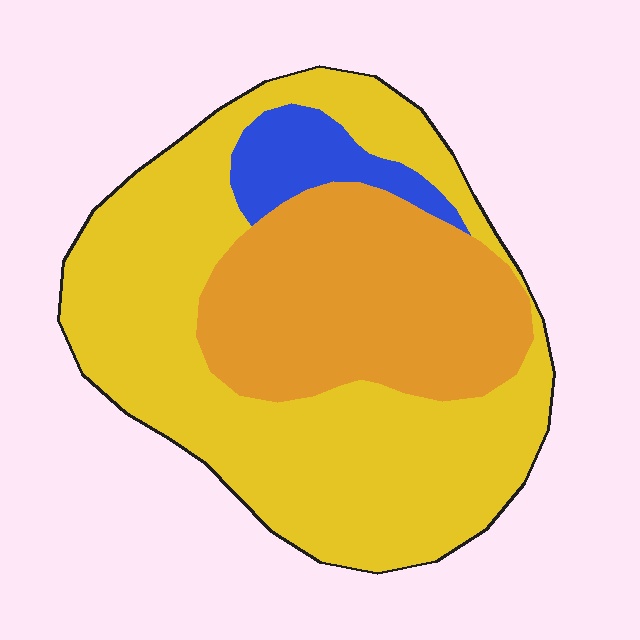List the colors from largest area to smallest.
From largest to smallest: yellow, orange, blue.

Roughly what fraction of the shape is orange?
Orange covers roughly 35% of the shape.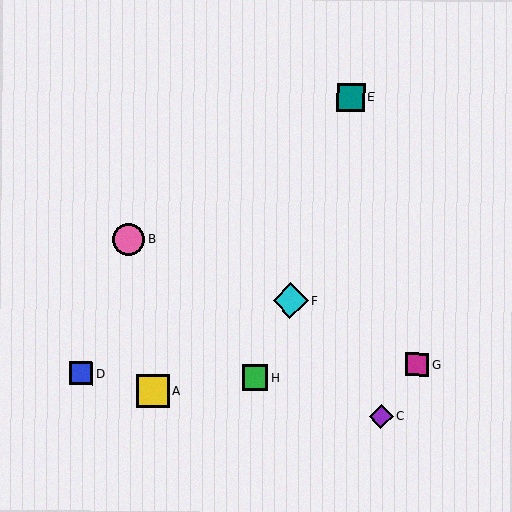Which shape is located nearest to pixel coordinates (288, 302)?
The cyan diamond (labeled F) at (290, 301) is nearest to that location.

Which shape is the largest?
The cyan diamond (labeled F) is the largest.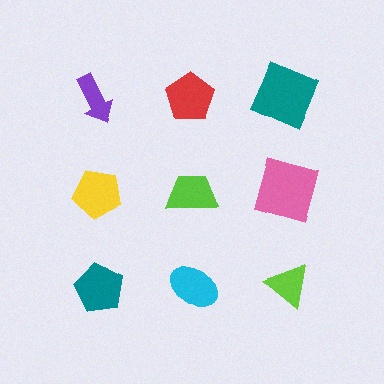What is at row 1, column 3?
A teal square.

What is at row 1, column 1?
A purple arrow.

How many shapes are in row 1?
3 shapes.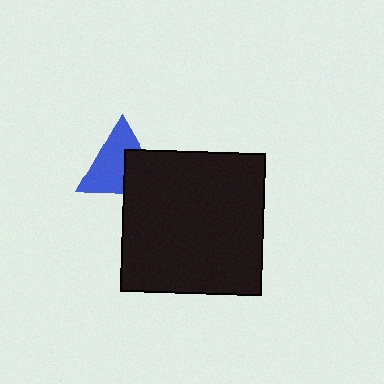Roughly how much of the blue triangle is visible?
About half of it is visible (roughly 64%).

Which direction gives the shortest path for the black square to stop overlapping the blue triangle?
Moving toward the lower-right gives the shortest separation.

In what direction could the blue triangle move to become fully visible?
The blue triangle could move toward the upper-left. That would shift it out from behind the black square entirely.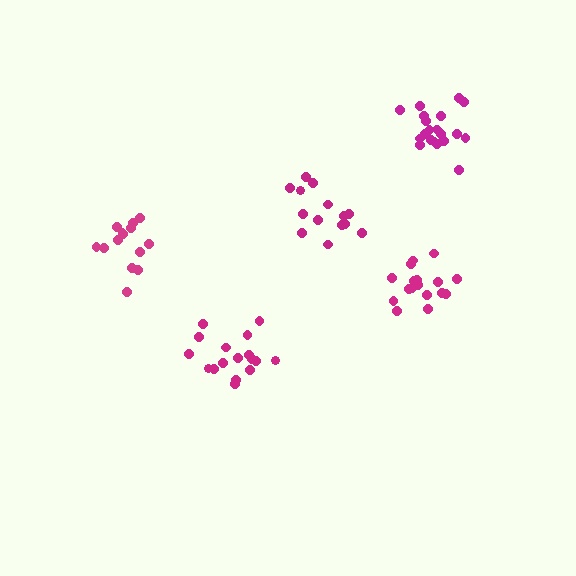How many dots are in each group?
Group 1: 14 dots, Group 2: 17 dots, Group 3: 17 dots, Group 4: 20 dots, Group 5: 14 dots (82 total).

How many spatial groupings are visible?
There are 5 spatial groupings.